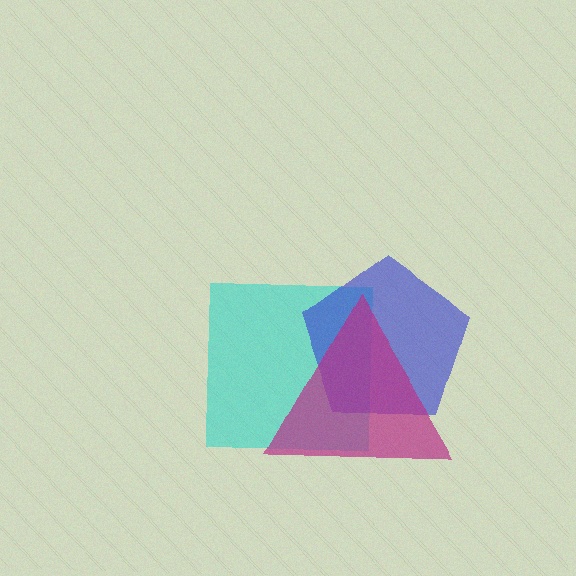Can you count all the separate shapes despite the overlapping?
Yes, there are 3 separate shapes.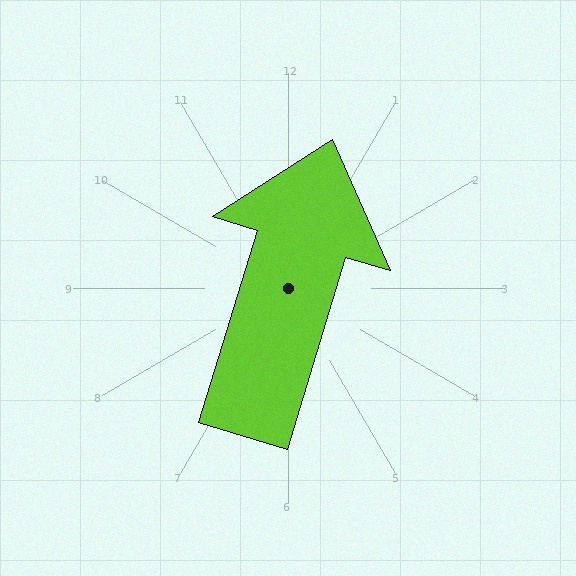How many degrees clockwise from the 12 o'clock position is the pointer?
Approximately 17 degrees.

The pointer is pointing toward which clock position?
Roughly 1 o'clock.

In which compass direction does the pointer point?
North.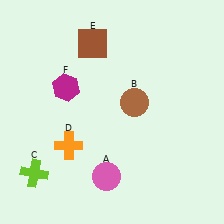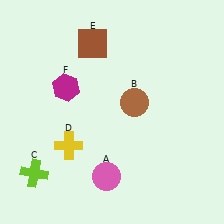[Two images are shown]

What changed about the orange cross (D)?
In Image 1, D is orange. In Image 2, it changed to yellow.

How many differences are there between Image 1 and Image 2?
There is 1 difference between the two images.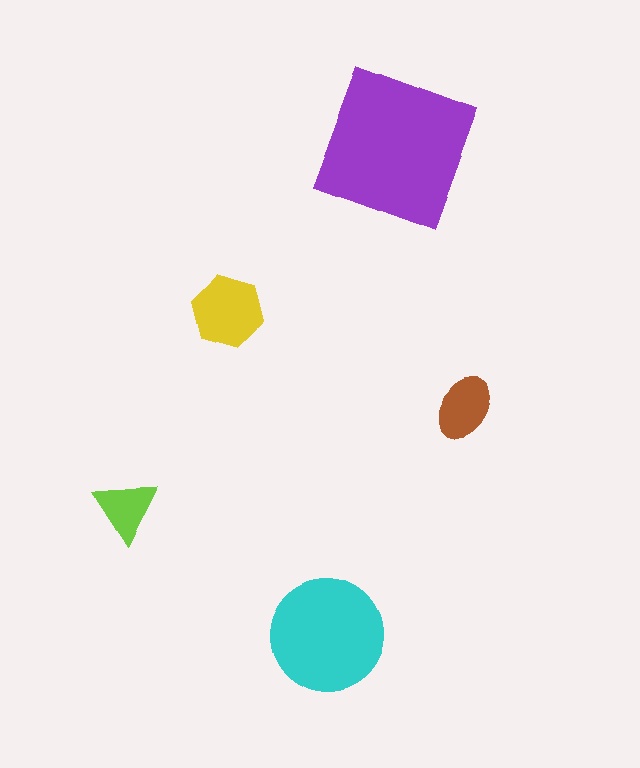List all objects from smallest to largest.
The lime triangle, the brown ellipse, the yellow hexagon, the cyan circle, the purple square.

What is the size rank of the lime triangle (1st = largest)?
5th.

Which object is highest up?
The purple square is topmost.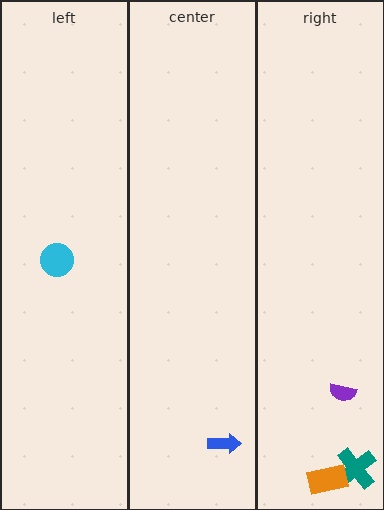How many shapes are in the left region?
1.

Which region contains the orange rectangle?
The right region.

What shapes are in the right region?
The teal cross, the purple semicircle, the orange rectangle.